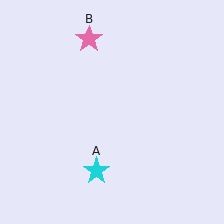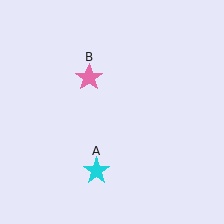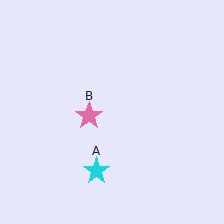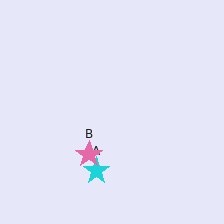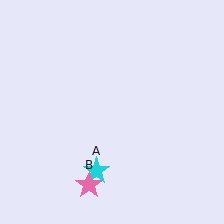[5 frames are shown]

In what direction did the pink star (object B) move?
The pink star (object B) moved down.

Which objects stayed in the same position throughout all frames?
Cyan star (object A) remained stationary.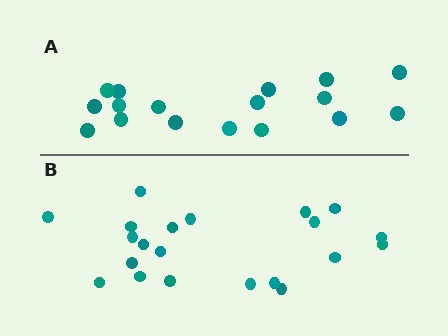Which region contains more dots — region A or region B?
Region B (the bottom region) has more dots.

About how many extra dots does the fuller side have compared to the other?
Region B has about 4 more dots than region A.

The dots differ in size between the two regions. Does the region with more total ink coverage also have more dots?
No. Region A has more total ink coverage because its dots are larger, but region B actually contains more individual dots. Total area can be misleading — the number of items is what matters here.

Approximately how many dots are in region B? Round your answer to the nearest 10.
About 20 dots. (The exact count is 21, which rounds to 20.)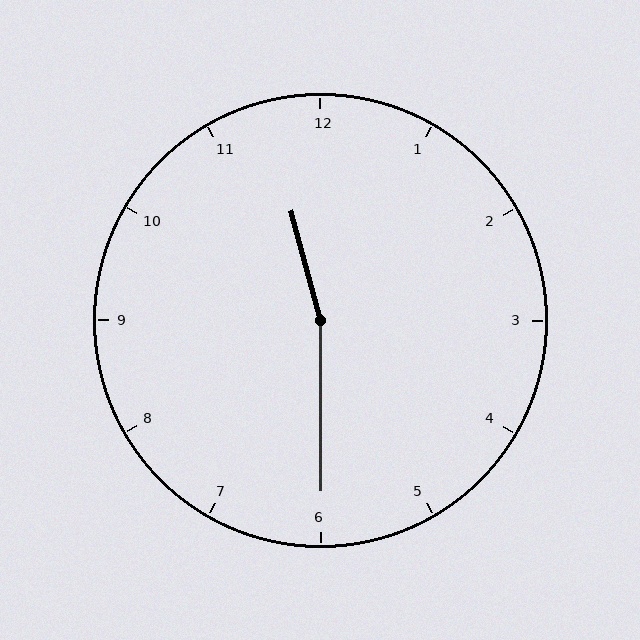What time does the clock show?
11:30.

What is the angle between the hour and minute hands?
Approximately 165 degrees.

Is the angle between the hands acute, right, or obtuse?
It is obtuse.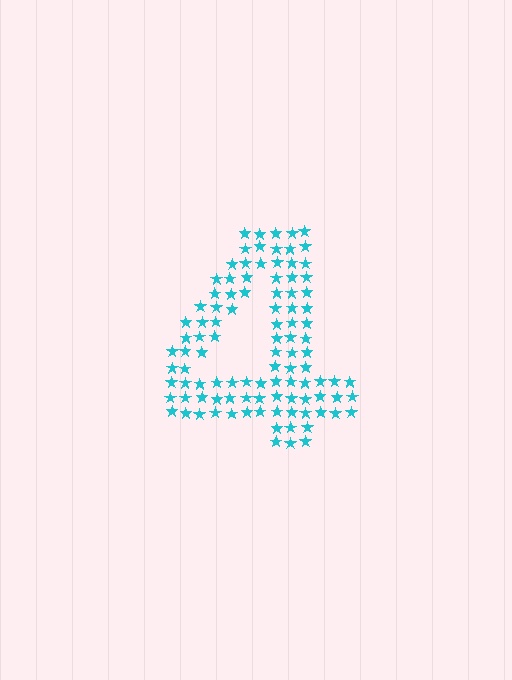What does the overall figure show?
The overall figure shows the digit 4.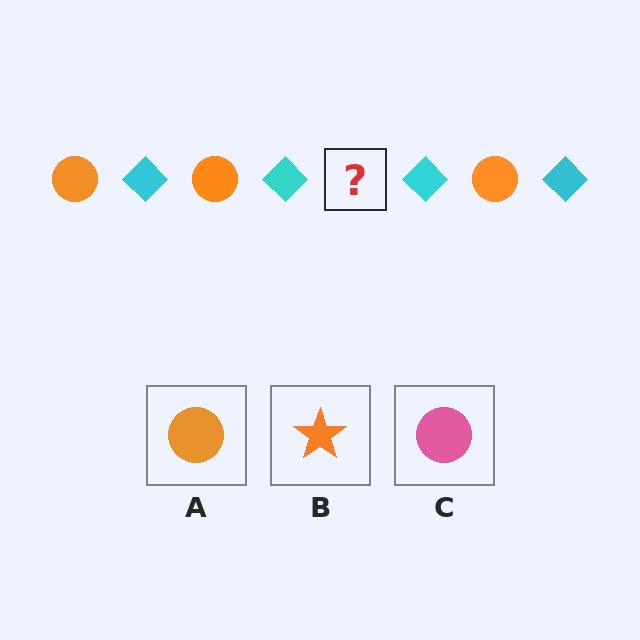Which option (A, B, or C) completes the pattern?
A.